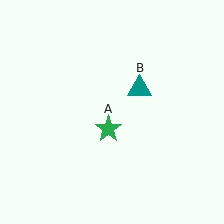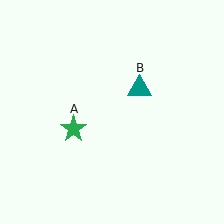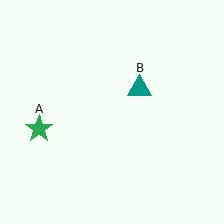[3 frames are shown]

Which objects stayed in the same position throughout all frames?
Teal triangle (object B) remained stationary.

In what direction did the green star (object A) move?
The green star (object A) moved left.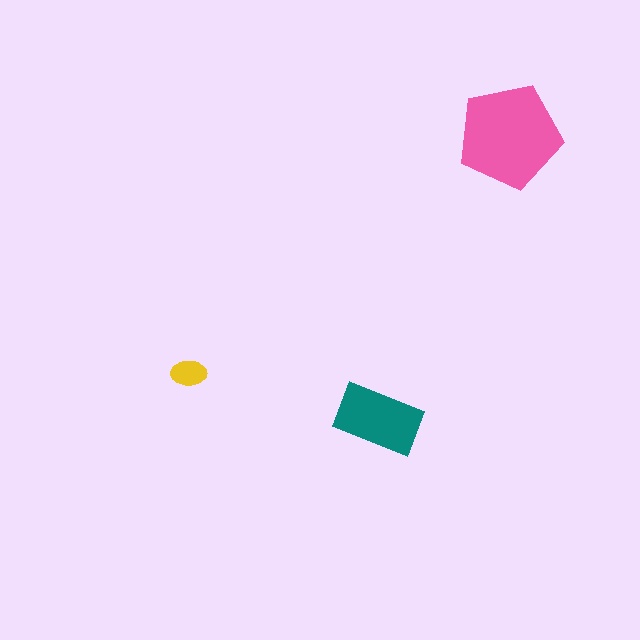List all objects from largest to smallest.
The pink pentagon, the teal rectangle, the yellow ellipse.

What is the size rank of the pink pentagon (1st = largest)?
1st.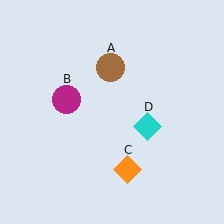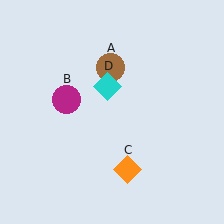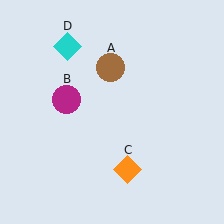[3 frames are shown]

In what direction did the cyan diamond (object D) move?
The cyan diamond (object D) moved up and to the left.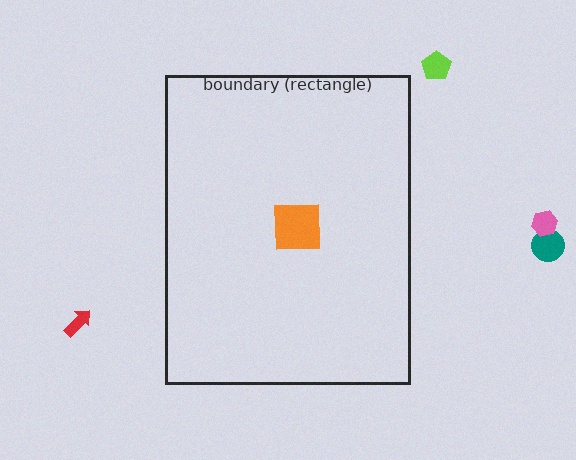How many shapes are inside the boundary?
1 inside, 4 outside.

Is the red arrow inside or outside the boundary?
Outside.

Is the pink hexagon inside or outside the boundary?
Outside.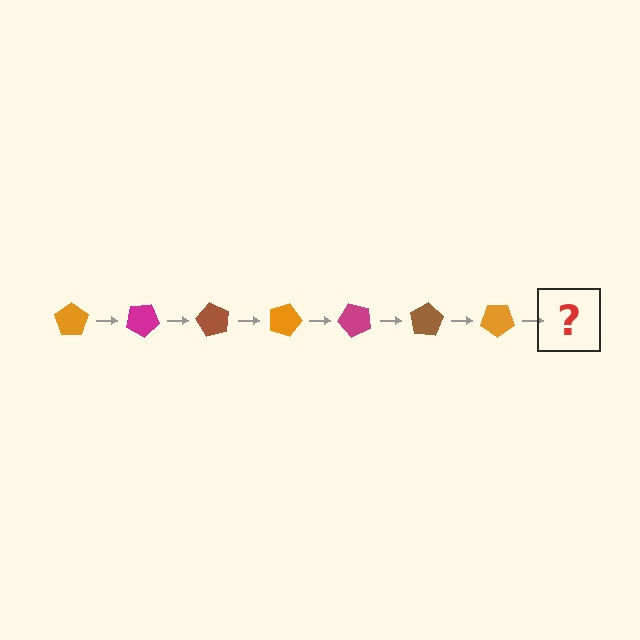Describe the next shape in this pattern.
It should be a magenta pentagon, rotated 210 degrees from the start.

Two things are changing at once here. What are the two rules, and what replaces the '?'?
The two rules are that it rotates 30 degrees each step and the color cycles through orange, magenta, and brown. The '?' should be a magenta pentagon, rotated 210 degrees from the start.